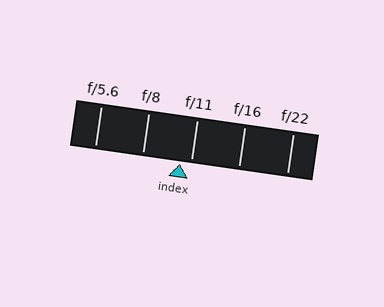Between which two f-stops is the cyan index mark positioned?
The index mark is between f/8 and f/11.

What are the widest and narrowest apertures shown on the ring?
The widest aperture shown is f/5.6 and the narrowest is f/22.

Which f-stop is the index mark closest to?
The index mark is closest to f/11.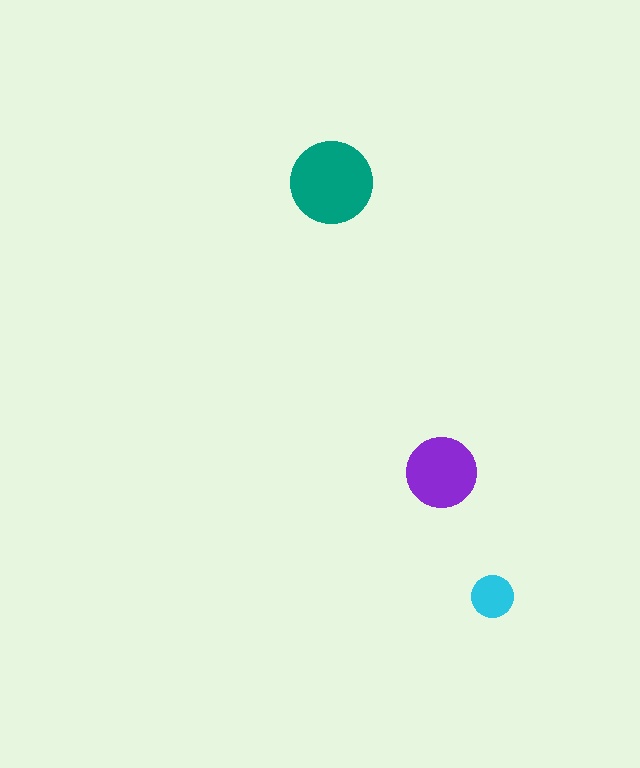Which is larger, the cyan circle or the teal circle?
The teal one.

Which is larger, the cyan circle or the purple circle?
The purple one.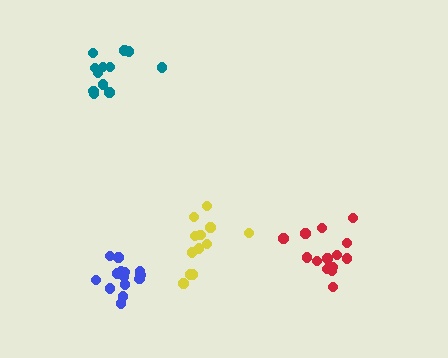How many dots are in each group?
Group 1: 14 dots, Group 2: 12 dots, Group 3: 12 dots, Group 4: 14 dots (52 total).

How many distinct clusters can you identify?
There are 4 distinct clusters.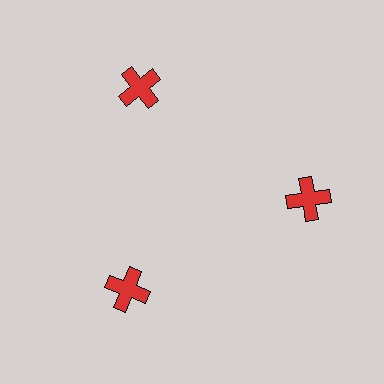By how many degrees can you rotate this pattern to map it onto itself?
The pattern maps onto itself every 120 degrees of rotation.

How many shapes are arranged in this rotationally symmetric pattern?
There are 3 shapes, arranged in 3 groups of 1.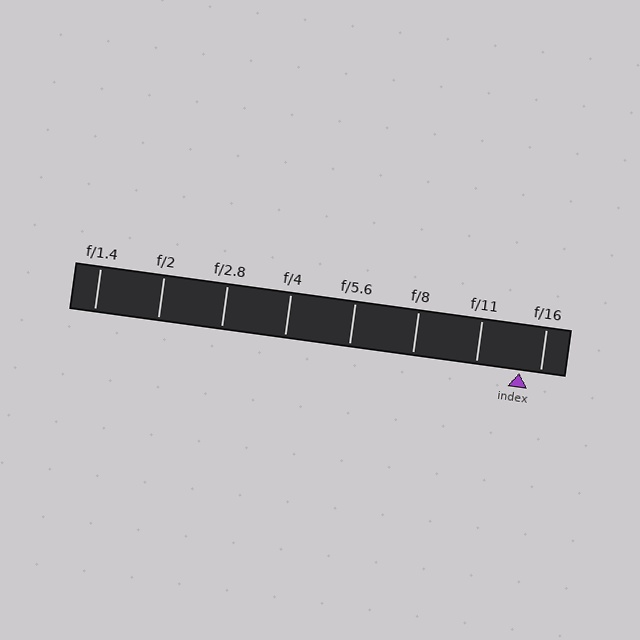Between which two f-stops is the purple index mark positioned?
The index mark is between f/11 and f/16.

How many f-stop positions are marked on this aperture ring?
There are 8 f-stop positions marked.